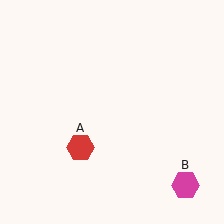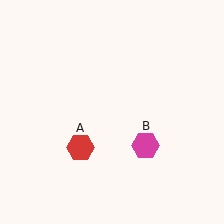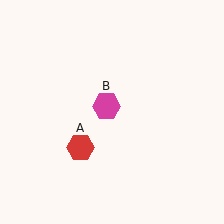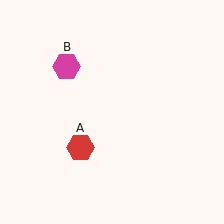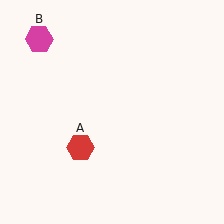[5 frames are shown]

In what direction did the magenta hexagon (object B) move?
The magenta hexagon (object B) moved up and to the left.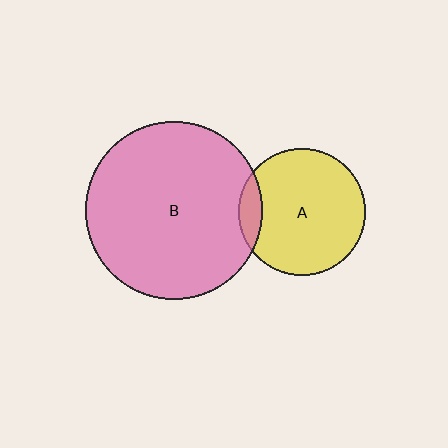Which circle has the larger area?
Circle B (pink).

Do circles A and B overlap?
Yes.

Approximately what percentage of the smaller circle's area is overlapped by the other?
Approximately 10%.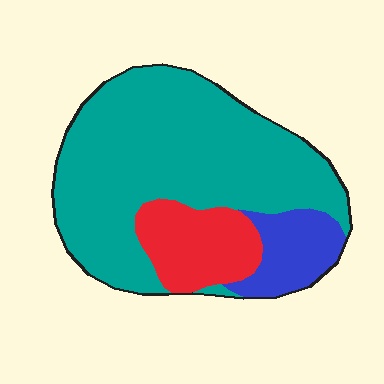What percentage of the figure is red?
Red covers about 15% of the figure.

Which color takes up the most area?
Teal, at roughly 70%.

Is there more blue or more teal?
Teal.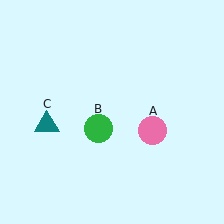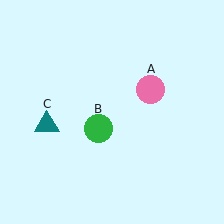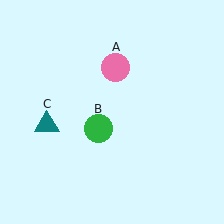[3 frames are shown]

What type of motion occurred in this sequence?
The pink circle (object A) rotated counterclockwise around the center of the scene.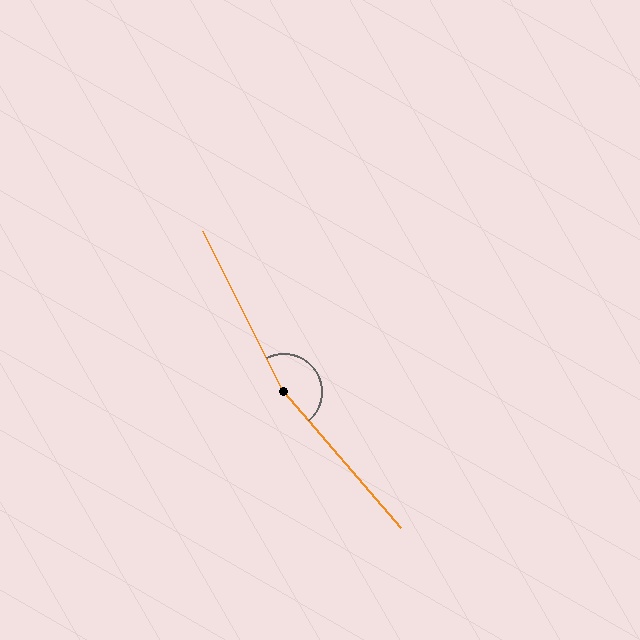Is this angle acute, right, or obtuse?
It is obtuse.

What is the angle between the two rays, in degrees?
Approximately 166 degrees.